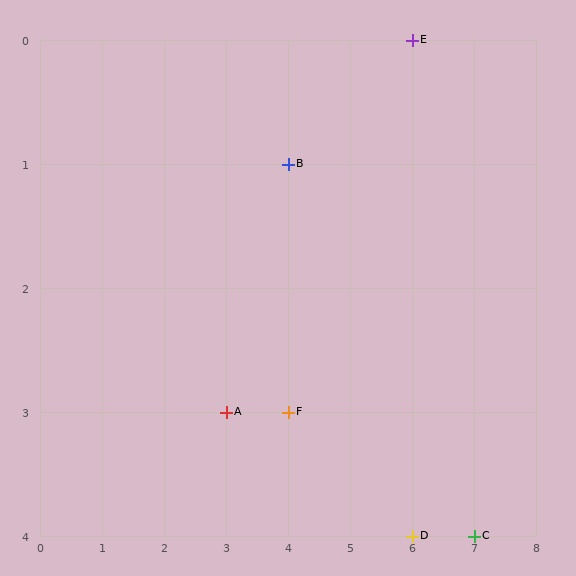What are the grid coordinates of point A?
Point A is at grid coordinates (3, 3).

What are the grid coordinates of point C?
Point C is at grid coordinates (7, 4).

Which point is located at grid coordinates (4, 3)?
Point F is at (4, 3).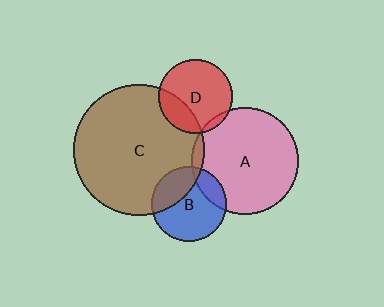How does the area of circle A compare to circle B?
Approximately 2.0 times.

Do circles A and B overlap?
Yes.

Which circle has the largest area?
Circle C (brown).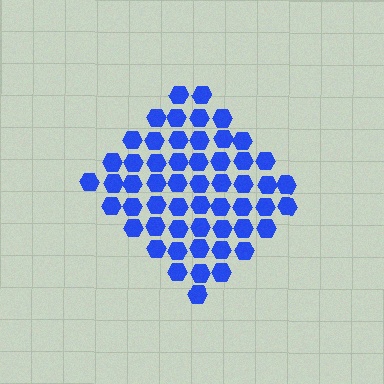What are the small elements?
The small elements are hexagons.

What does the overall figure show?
The overall figure shows a diamond.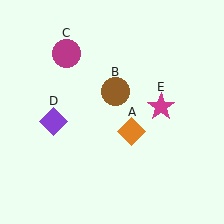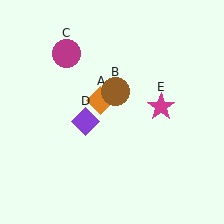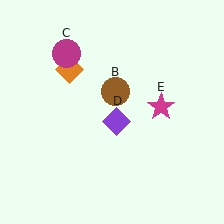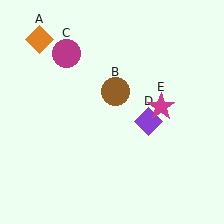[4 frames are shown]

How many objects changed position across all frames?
2 objects changed position: orange diamond (object A), purple diamond (object D).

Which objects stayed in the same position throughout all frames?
Brown circle (object B) and magenta circle (object C) and magenta star (object E) remained stationary.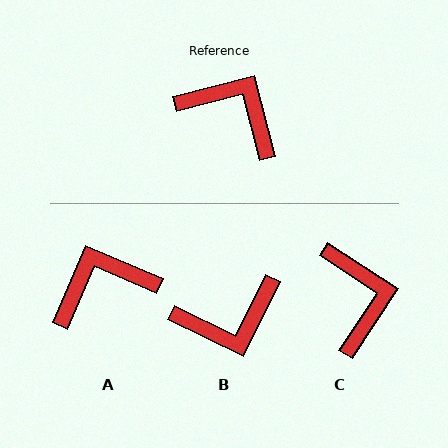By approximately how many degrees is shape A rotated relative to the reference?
Approximately 52 degrees counter-clockwise.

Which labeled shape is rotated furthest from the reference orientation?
B, about 131 degrees away.